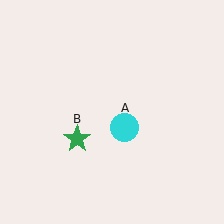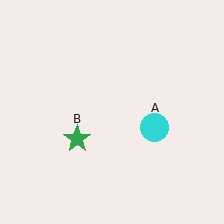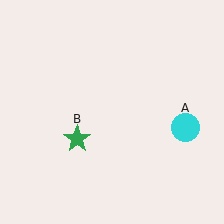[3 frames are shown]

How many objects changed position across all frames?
1 object changed position: cyan circle (object A).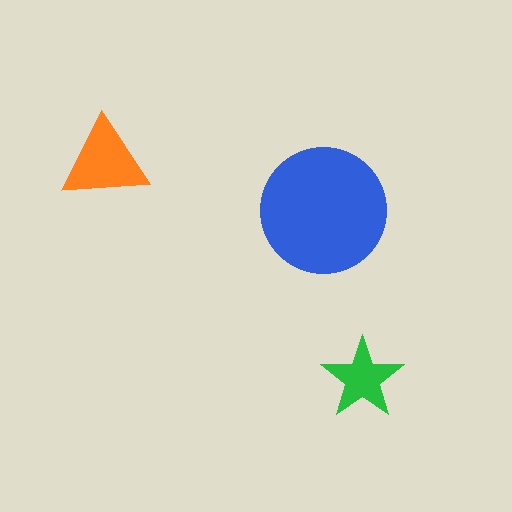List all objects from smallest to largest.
The green star, the orange triangle, the blue circle.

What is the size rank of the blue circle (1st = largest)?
1st.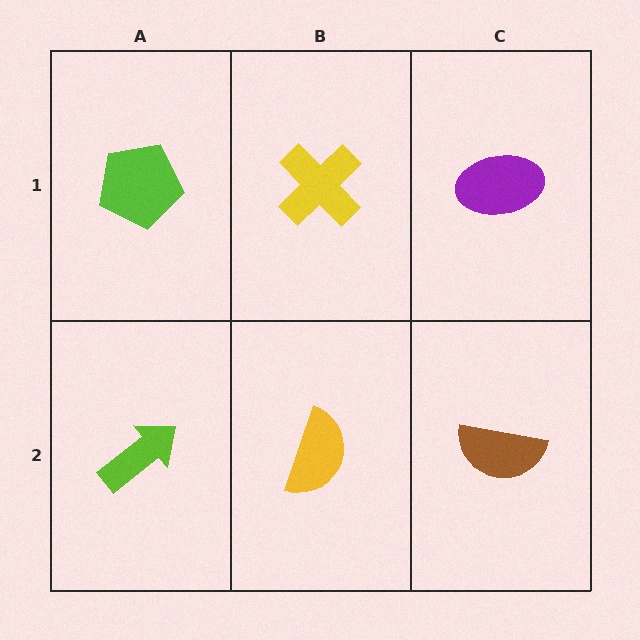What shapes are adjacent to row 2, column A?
A lime pentagon (row 1, column A), a yellow semicircle (row 2, column B).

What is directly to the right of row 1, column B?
A purple ellipse.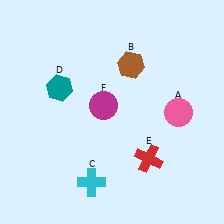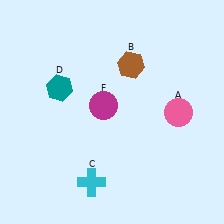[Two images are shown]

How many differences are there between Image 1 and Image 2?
There is 1 difference between the two images.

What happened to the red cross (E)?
The red cross (E) was removed in Image 2. It was in the bottom-right area of Image 1.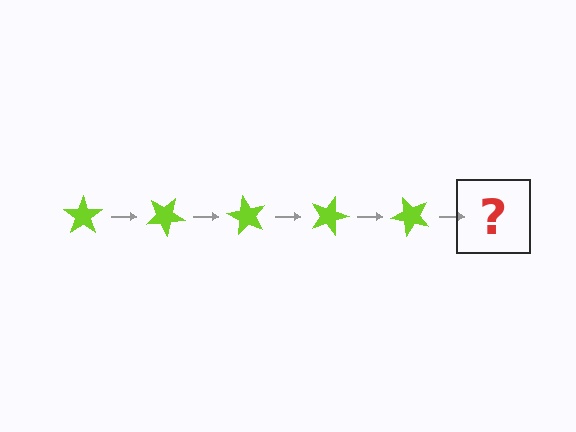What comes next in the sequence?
The next element should be a lime star rotated 150 degrees.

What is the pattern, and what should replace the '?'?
The pattern is that the star rotates 30 degrees each step. The '?' should be a lime star rotated 150 degrees.